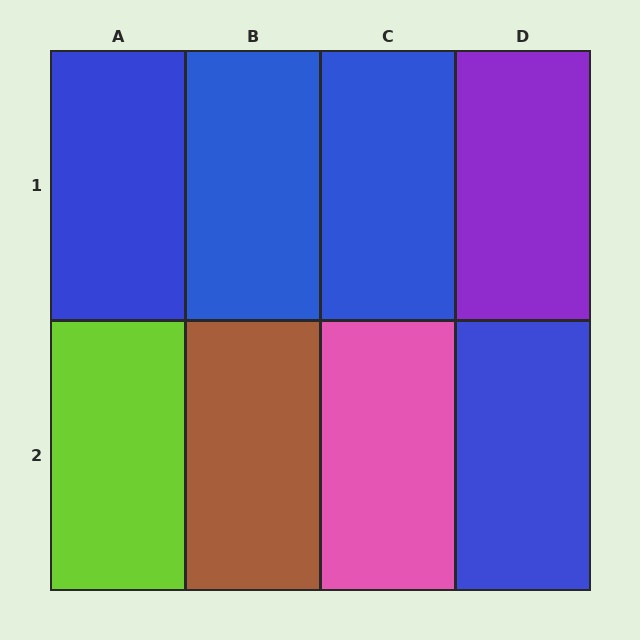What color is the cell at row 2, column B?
Brown.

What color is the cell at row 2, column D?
Blue.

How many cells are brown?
1 cell is brown.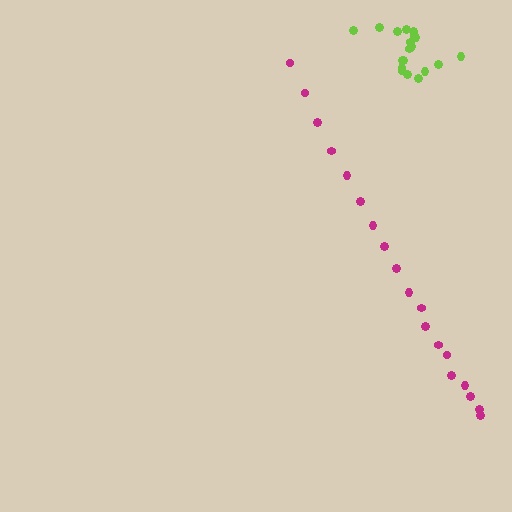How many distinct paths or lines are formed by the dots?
There are 2 distinct paths.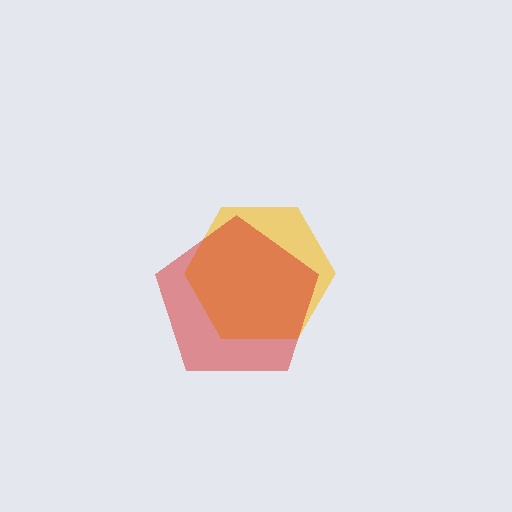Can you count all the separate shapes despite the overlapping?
Yes, there are 2 separate shapes.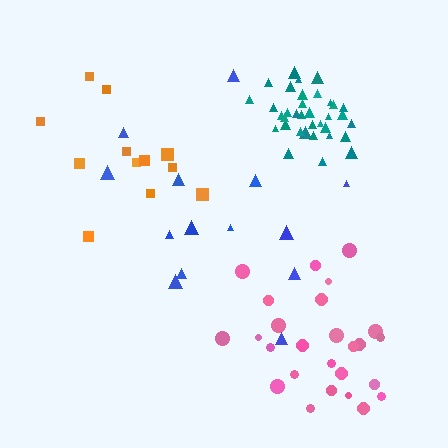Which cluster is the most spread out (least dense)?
Blue.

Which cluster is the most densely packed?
Teal.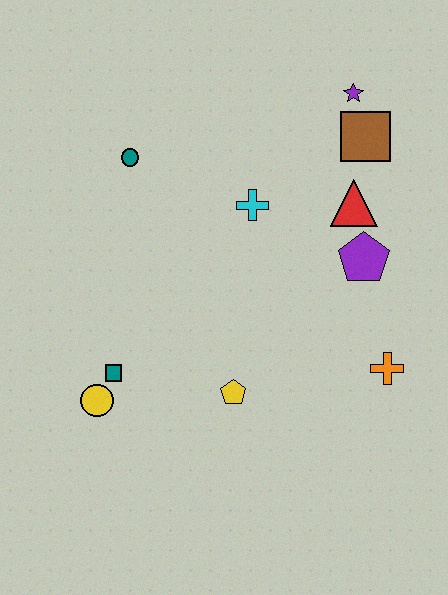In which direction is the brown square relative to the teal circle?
The brown square is to the right of the teal circle.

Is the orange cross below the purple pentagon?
Yes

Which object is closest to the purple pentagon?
The red triangle is closest to the purple pentagon.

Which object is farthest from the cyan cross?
The yellow circle is farthest from the cyan cross.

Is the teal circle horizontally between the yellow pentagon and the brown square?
No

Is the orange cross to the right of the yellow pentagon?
Yes